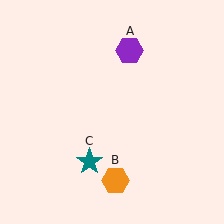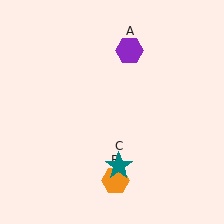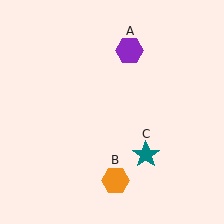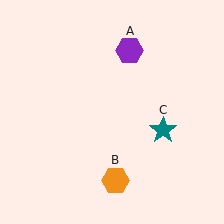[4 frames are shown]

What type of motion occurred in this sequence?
The teal star (object C) rotated counterclockwise around the center of the scene.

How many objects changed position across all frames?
1 object changed position: teal star (object C).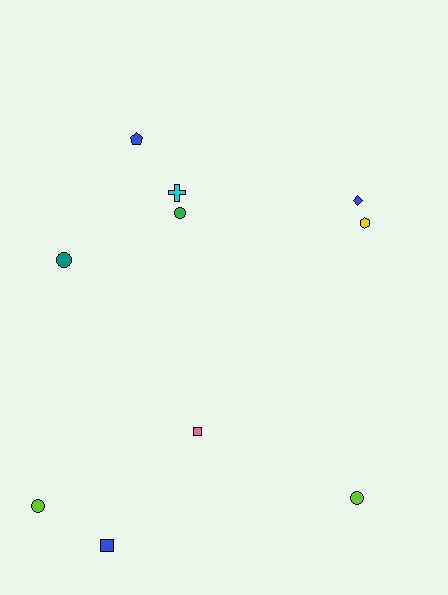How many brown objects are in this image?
There are no brown objects.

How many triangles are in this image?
There are no triangles.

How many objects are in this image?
There are 10 objects.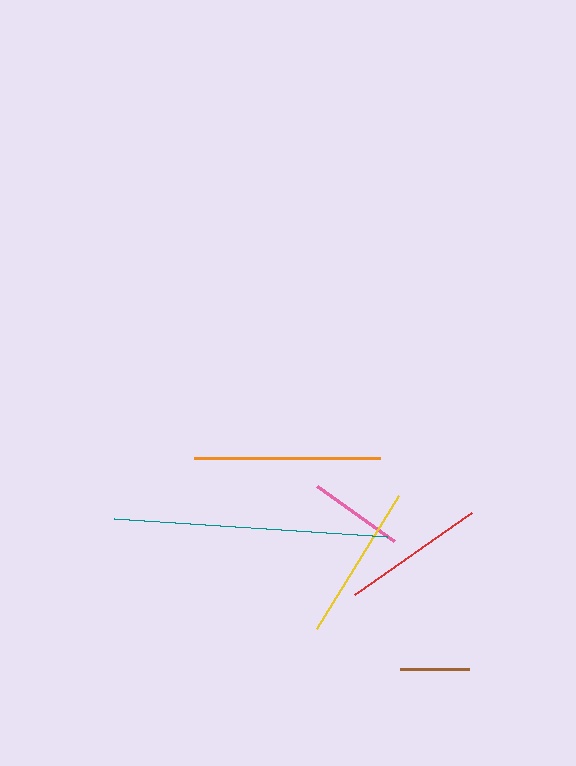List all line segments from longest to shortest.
From longest to shortest: teal, orange, yellow, red, pink, brown.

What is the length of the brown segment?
The brown segment is approximately 68 pixels long.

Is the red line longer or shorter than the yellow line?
The yellow line is longer than the red line.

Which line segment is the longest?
The teal line is the longest at approximately 273 pixels.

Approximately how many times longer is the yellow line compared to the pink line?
The yellow line is approximately 1.7 times the length of the pink line.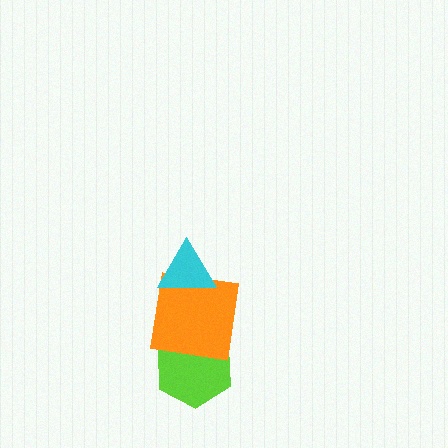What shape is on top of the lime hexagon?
The orange square is on top of the lime hexagon.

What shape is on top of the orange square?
The cyan triangle is on top of the orange square.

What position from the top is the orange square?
The orange square is 2nd from the top.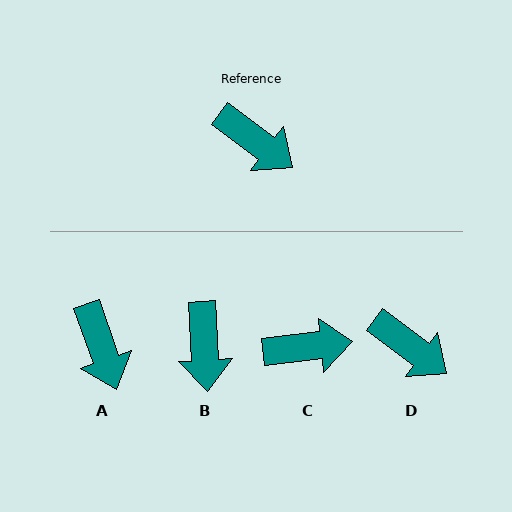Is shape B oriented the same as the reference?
No, it is off by about 50 degrees.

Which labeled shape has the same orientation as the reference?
D.